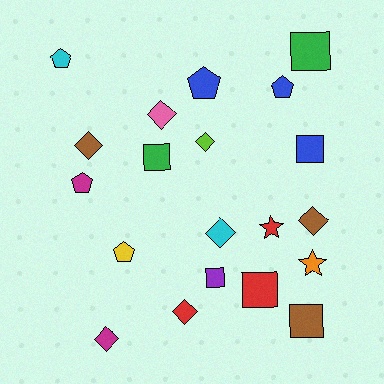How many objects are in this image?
There are 20 objects.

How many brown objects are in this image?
There are 3 brown objects.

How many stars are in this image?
There are 2 stars.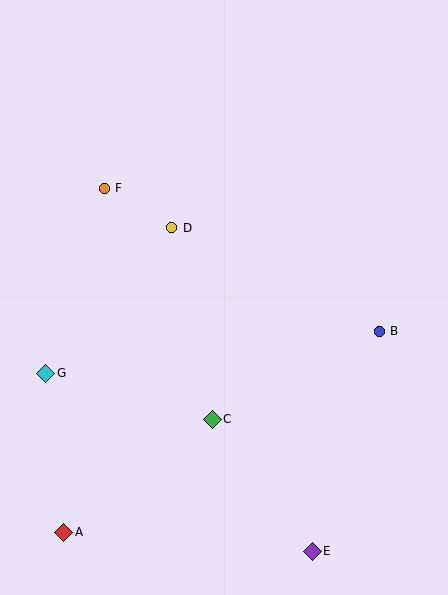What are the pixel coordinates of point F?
Point F is at (104, 188).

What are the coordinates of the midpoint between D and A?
The midpoint between D and A is at (118, 380).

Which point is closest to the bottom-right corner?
Point E is closest to the bottom-right corner.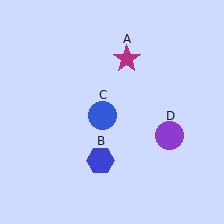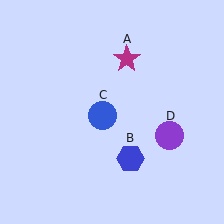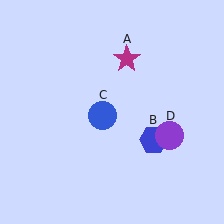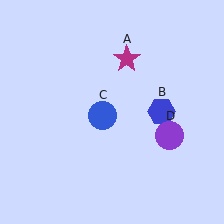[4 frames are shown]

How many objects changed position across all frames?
1 object changed position: blue hexagon (object B).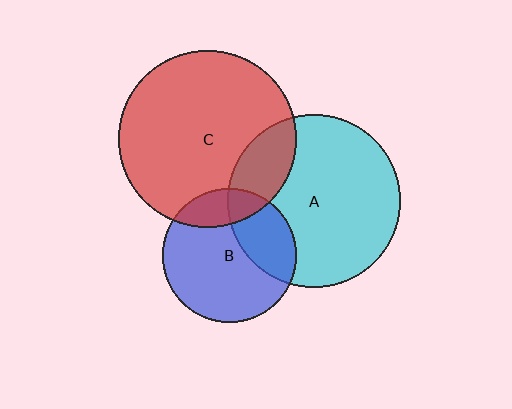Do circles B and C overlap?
Yes.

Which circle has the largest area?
Circle C (red).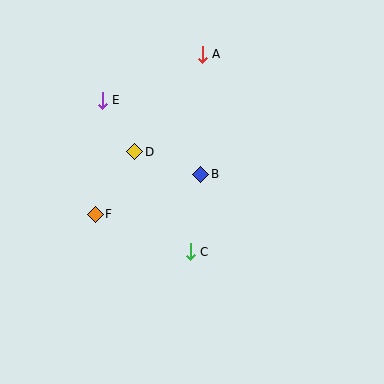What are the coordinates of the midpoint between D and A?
The midpoint between D and A is at (169, 103).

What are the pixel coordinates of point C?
Point C is at (190, 252).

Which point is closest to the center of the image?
Point B at (201, 174) is closest to the center.